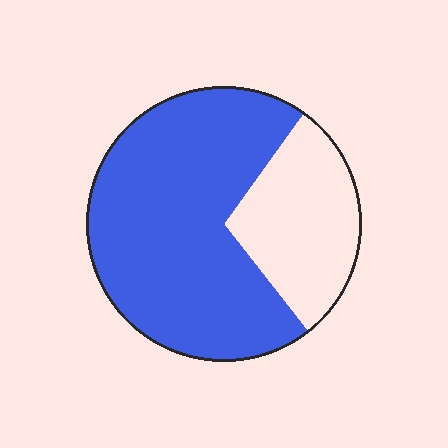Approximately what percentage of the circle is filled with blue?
Approximately 70%.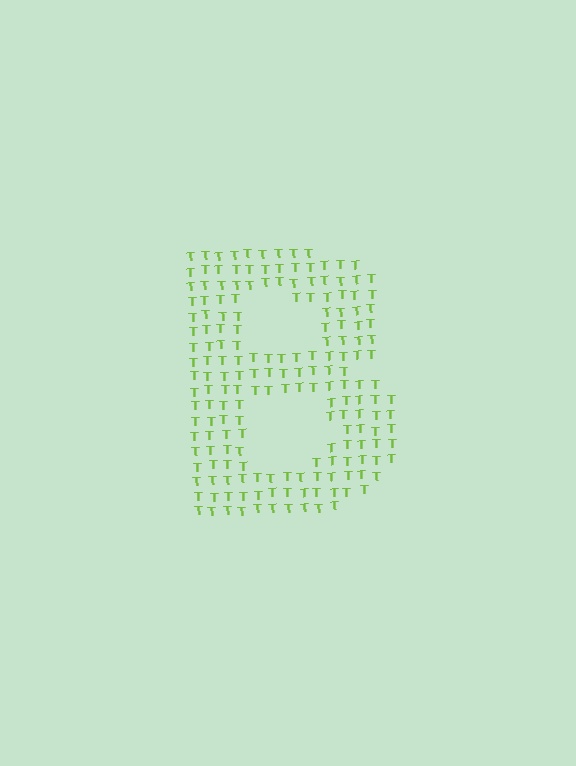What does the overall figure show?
The overall figure shows the letter B.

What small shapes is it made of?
It is made of small letter T's.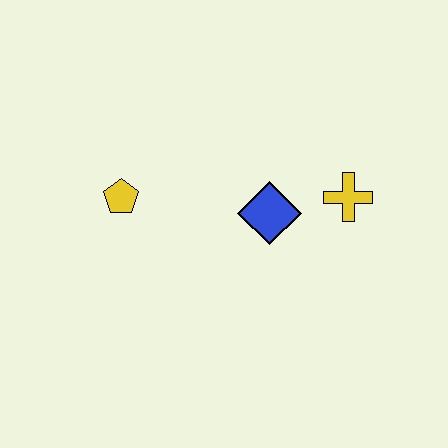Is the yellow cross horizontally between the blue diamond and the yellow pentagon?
No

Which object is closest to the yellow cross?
The blue diamond is closest to the yellow cross.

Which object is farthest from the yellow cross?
The yellow pentagon is farthest from the yellow cross.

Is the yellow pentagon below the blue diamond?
No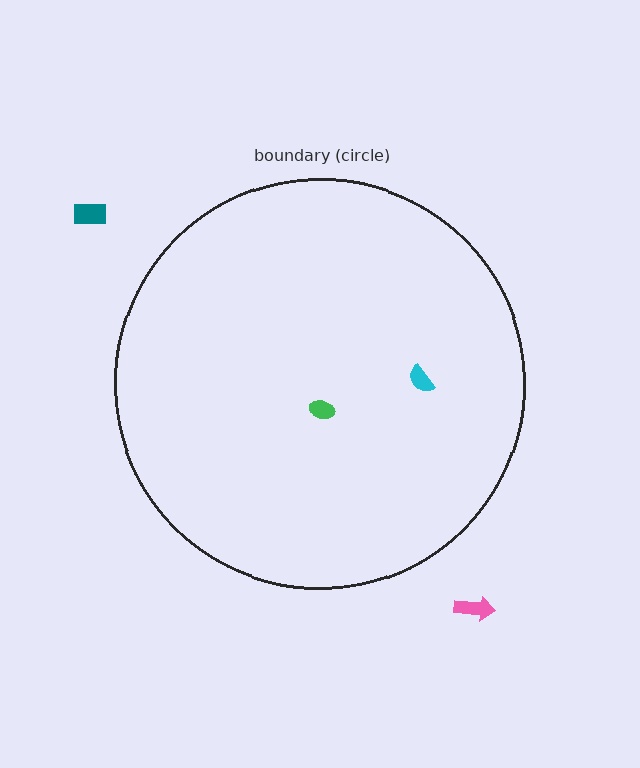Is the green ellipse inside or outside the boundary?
Inside.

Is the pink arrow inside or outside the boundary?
Outside.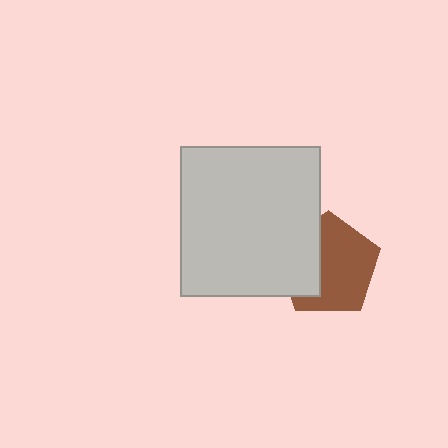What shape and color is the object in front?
The object in front is a light gray rectangle.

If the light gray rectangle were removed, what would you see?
You would see the complete brown pentagon.